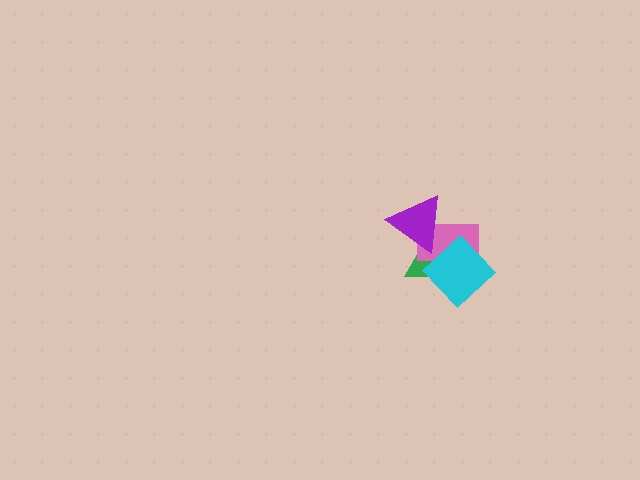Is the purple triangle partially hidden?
No, no other shape covers it.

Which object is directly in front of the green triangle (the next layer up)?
The pink rectangle is directly in front of the green triangle.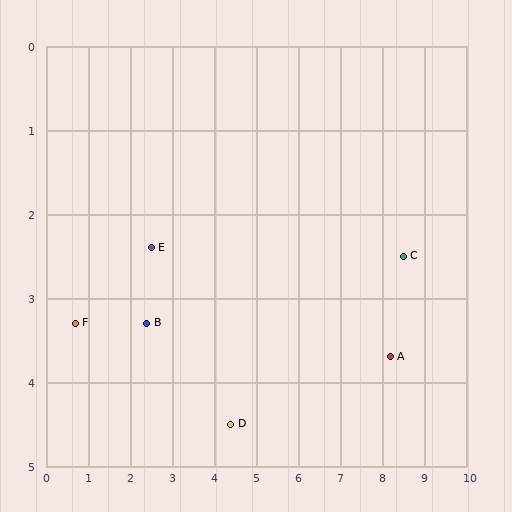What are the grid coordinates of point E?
Point E is at approximately (2.5, 2.4).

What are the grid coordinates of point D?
Point D is at approximately (4.4, 4.5).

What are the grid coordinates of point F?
Point F is at approximately (0.7, 3.3).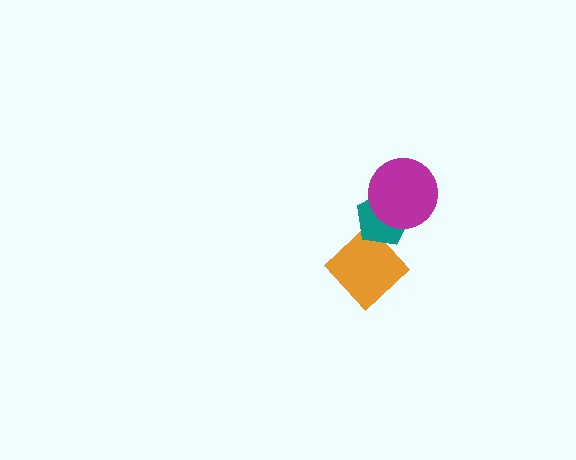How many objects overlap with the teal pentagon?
2 objects overlap with the teal pentagon.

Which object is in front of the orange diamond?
The teal pentagon is in front of the orange diamond.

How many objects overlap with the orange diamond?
1 object overlaps with the orange diamond.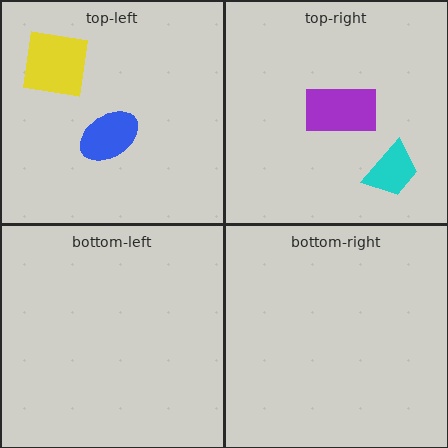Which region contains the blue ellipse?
The top-left region.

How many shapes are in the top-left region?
2.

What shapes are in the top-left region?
The yellow square, the blue ellipse.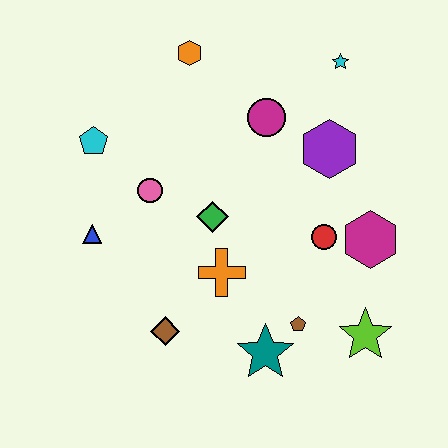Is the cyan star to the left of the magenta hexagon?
Yes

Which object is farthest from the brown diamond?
The cyan star is farthest from the brown diamond.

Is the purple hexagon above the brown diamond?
Yes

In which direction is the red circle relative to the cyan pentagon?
The red circle is to the right of the cyan pentagon.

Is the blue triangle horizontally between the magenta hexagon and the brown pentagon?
No